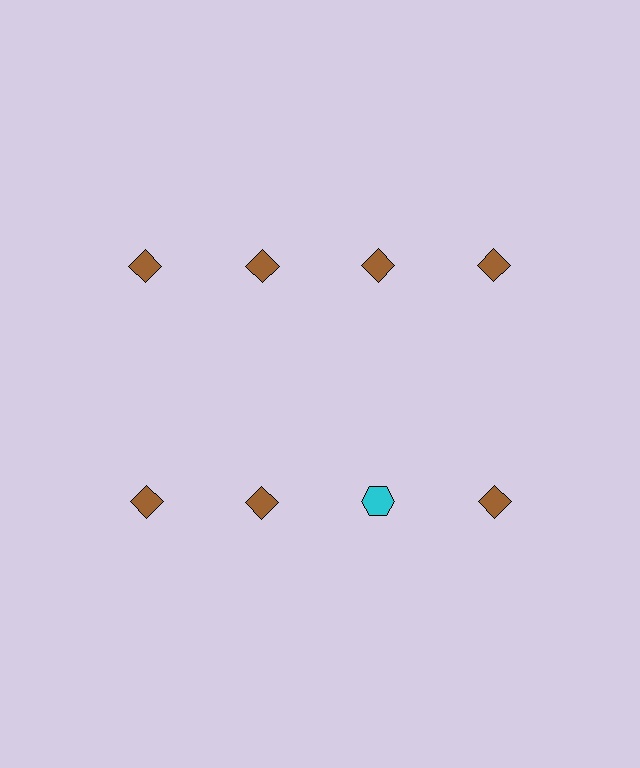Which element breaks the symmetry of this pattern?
The cyan hexagon in the second row, center column breaks the symmetry. All other shapes are brown diamonds.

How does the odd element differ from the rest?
It differs in both color (cyan instead of brown) and shape (hexagon instead of diamond).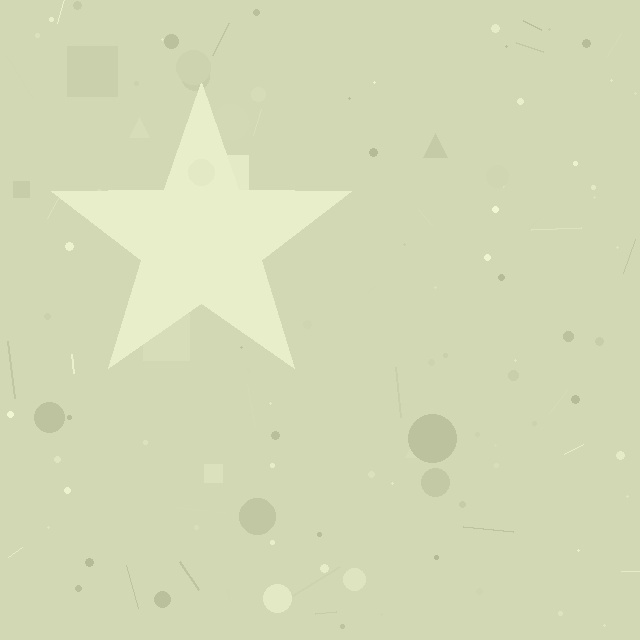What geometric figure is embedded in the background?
A star is embedded in the background.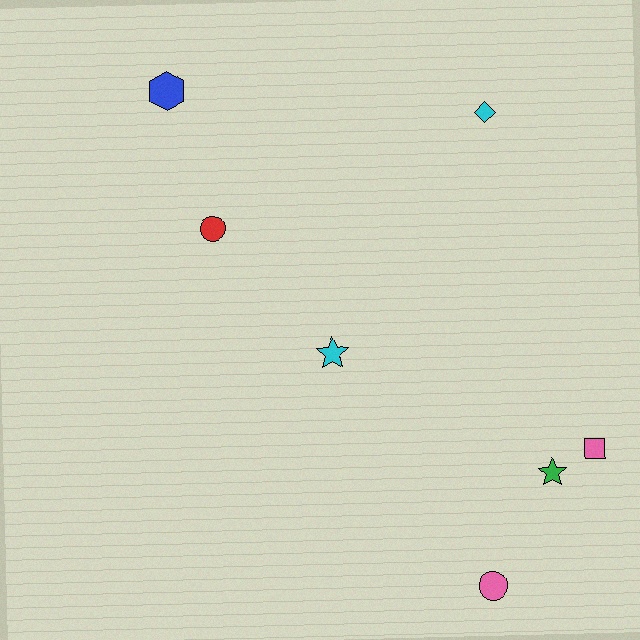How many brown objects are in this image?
There are no brown objects.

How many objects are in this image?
There are 7 objects.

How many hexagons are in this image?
There is 1 hexagon.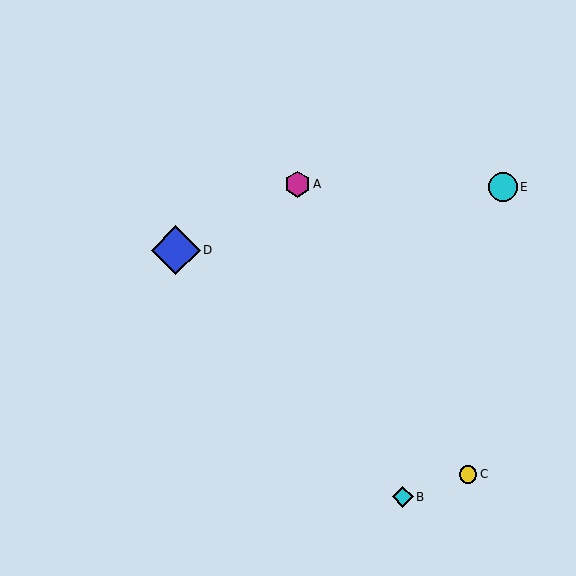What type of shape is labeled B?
Shape B is a cyan diamond.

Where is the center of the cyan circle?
The center of the cyan circle is at (503, 187).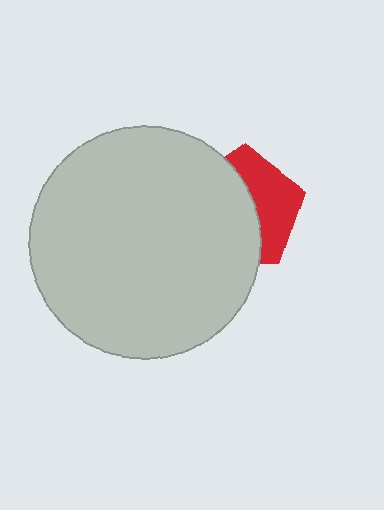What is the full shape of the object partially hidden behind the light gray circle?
The partially hidden object is a red pentagon.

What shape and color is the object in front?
The object in front is a light gray circle.